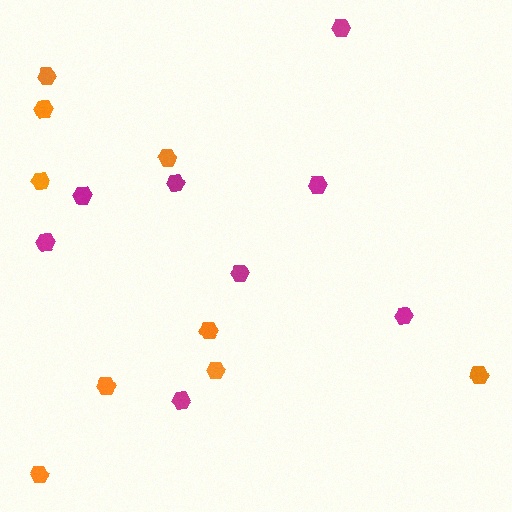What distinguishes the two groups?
There are 2 groups: one group of magenta hexagons (8) and one group of orange hexagons (9).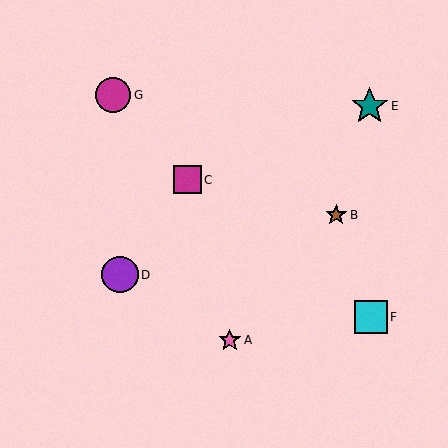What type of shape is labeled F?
Shape F is a cyan square.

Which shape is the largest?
The teal star (labeled E) is the largest.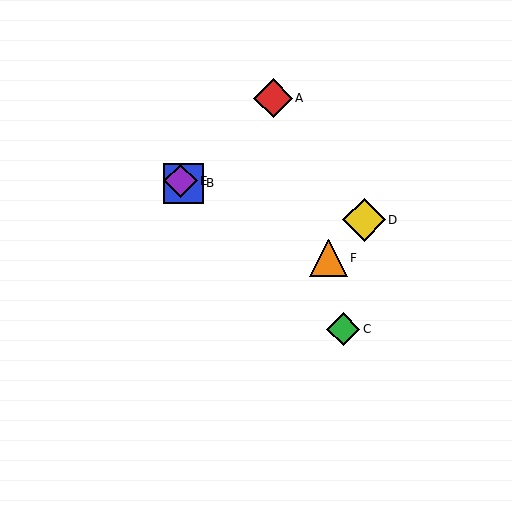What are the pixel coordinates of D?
Object D is at (364, 220).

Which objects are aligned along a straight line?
Objects B, C, E are aligned along a straight line.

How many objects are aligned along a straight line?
3 objects (B, C, E) are aligned along a straight line.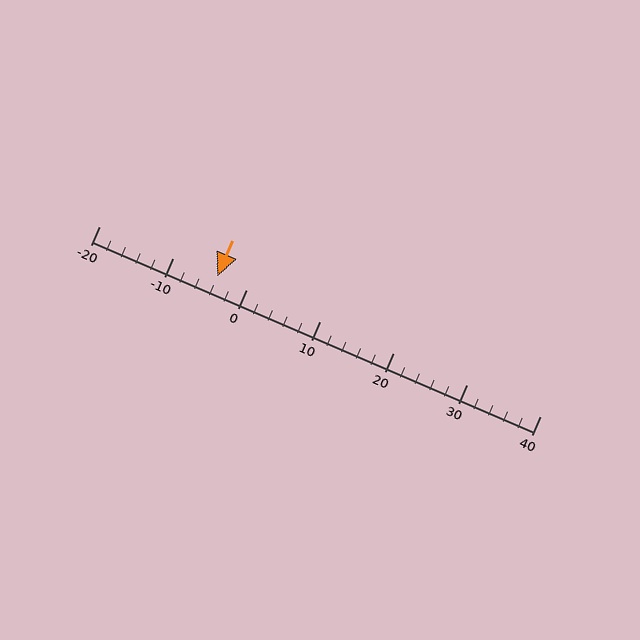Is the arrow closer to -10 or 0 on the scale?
The arrow is closer to 0.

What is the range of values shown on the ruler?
The ruler shows values from -20 to 40.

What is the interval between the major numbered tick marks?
The major tick marks are spaced 10 units apart.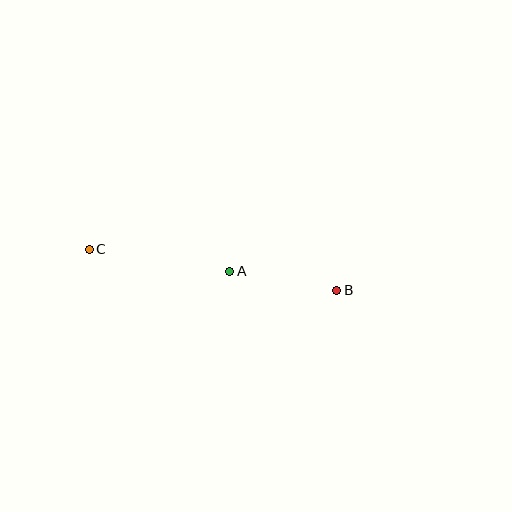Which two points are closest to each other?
Points A and B are closest to each other.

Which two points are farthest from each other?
Points B and C are farthest from each other.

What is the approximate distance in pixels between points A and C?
The distance between A and C is approximately 143 pixels.